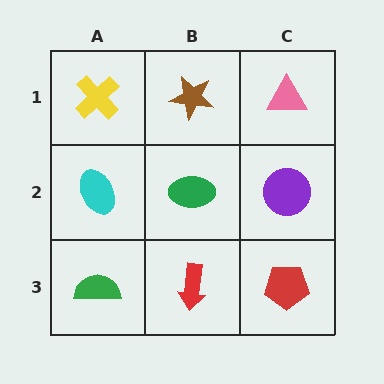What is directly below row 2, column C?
A red pentagon.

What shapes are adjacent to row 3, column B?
A green ellipse (row 2, column B), a green semicircle (row 3, column A), a red pentagon (row 3, column C).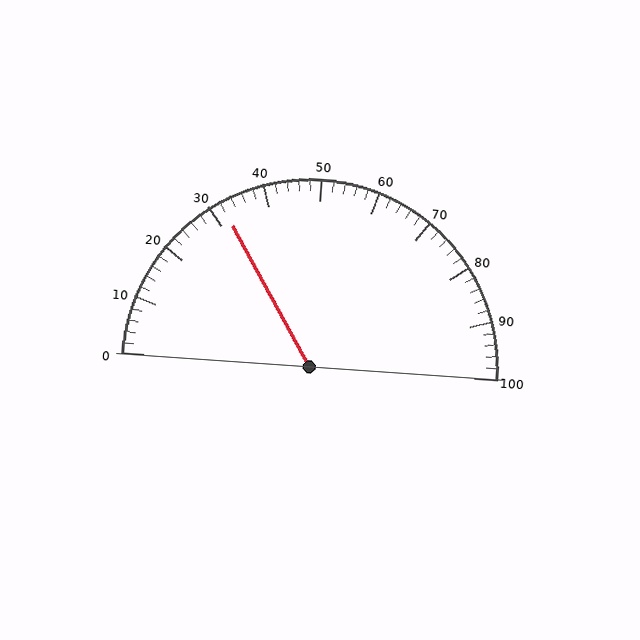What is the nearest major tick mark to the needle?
The nearest major tick mark is 30.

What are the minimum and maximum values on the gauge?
The gauge ranges from 0 to 100.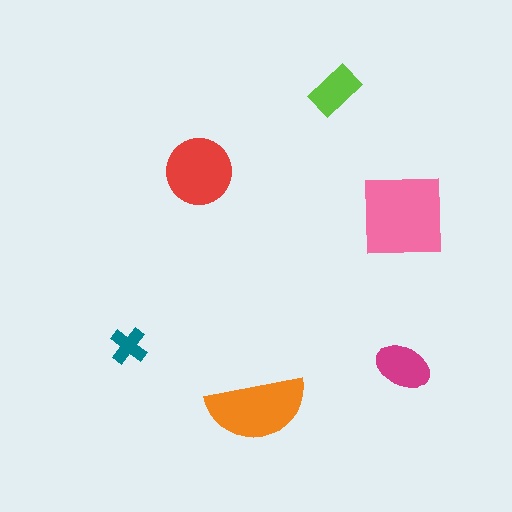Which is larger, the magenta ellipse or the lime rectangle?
The magenta ellipse.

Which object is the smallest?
The teal cross.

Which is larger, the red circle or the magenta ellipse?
The red circle.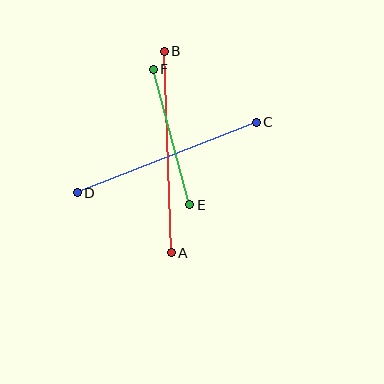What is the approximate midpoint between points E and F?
The midpoint is at approximately (171, 137) pixels.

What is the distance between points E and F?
The distance is approximately 140 pixels.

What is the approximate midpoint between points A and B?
The midpoint is at approximately (168, 152) pixels.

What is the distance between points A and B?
The distance is approximately 202 pixels.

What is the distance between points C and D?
The distance is approximately 192 pixels.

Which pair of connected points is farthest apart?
Points A and B are farthest apart.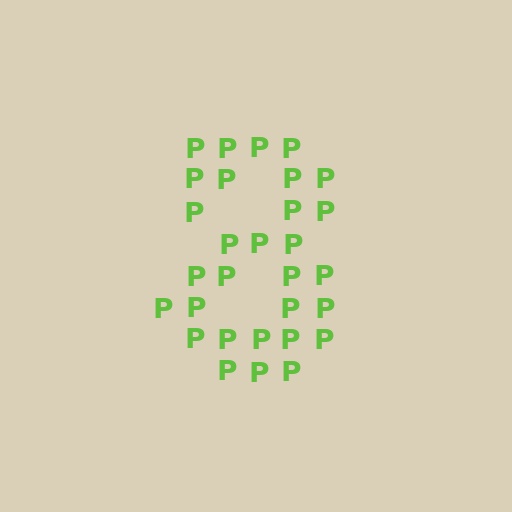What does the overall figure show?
The overall figure shows the digit 8.